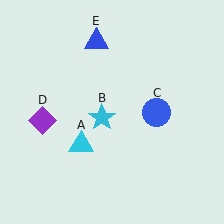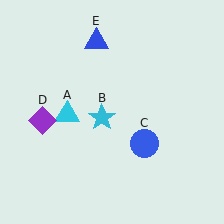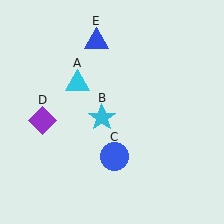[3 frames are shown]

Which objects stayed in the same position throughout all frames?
Cyan star (object B) and purple diamond (object D) and blue triangle (object E) remained stationary.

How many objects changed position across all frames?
2 objects changed position: cyan triangle (object A), blue circle (object C).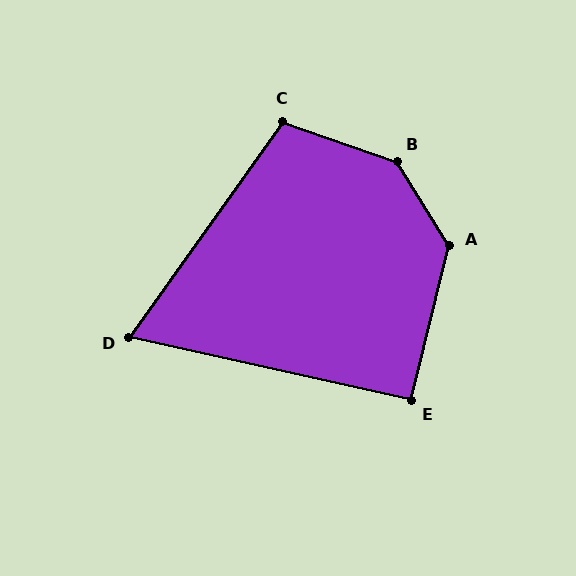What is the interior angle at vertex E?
Approximately 91 degrees (approximately right).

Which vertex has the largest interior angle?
B, at approximately 141 degrees.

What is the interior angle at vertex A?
Approximately 134 degrees (obtuse).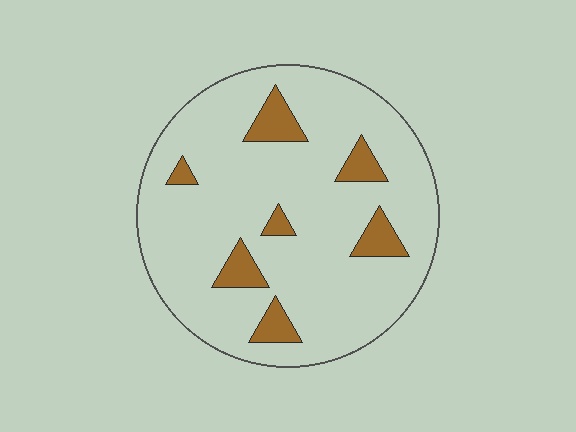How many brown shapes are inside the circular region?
7.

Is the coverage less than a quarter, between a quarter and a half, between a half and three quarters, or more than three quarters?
Less than a quarter.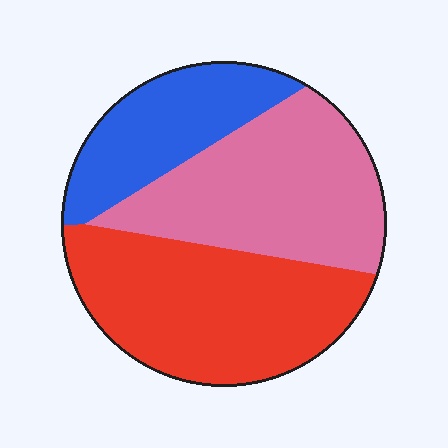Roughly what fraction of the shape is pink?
Pink takes up between a third and a half of the shape.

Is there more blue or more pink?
Pink.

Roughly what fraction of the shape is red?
Red takes up about two fifths (2/5) of the shape.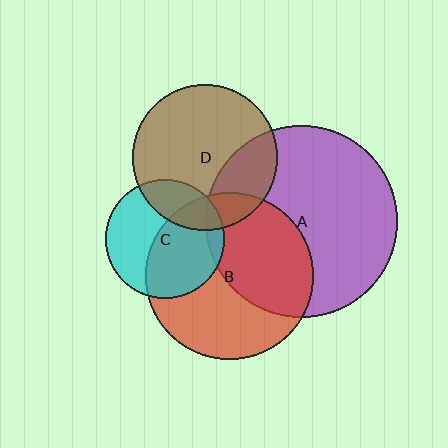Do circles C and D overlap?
Yes.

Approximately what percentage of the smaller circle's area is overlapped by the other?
Approximately 25%.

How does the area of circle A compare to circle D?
Approximately 1.7 times.